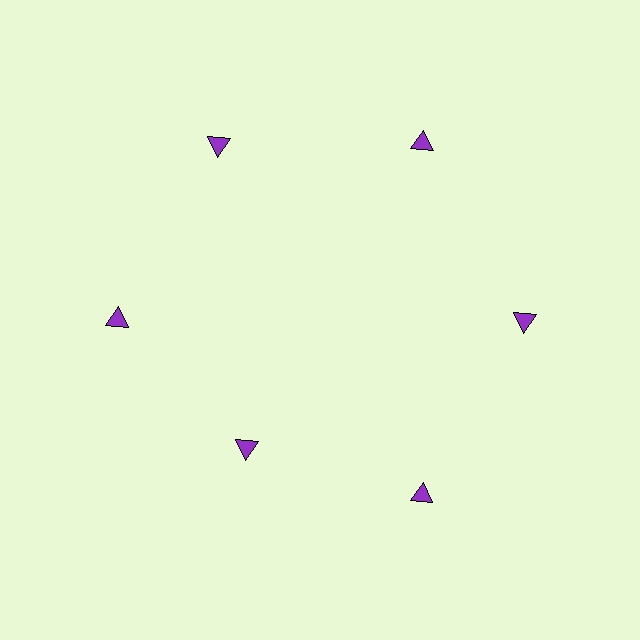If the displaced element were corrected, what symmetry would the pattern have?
It would have 6-fold rotational symmetry — the pattern would map onto itself every 60 degrees.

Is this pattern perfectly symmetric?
No. The 6 purple triangles are arranged in a ring, but one element near the 7 o'clock position is pulled inward toward the center, breaking the 6-fold rotational symmetry.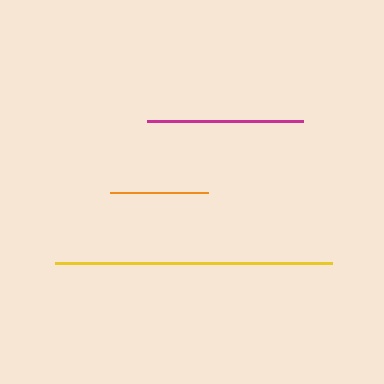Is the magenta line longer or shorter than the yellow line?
The yellow line is longer than the magenta line.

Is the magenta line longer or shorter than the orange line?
The magenta line is longer than the orange line.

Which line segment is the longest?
The yellow line is the longest at approximately 277 pixels.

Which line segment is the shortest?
The orange line is the shortest at approximately 98 pixels.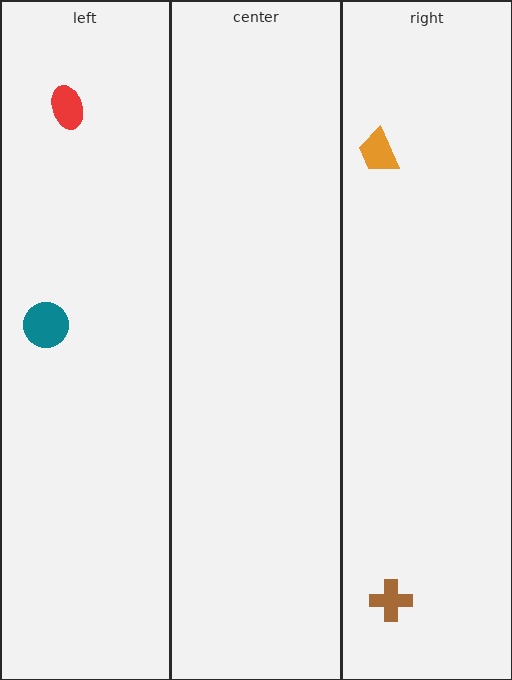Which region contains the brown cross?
The right region.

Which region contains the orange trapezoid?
The right region.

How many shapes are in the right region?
2.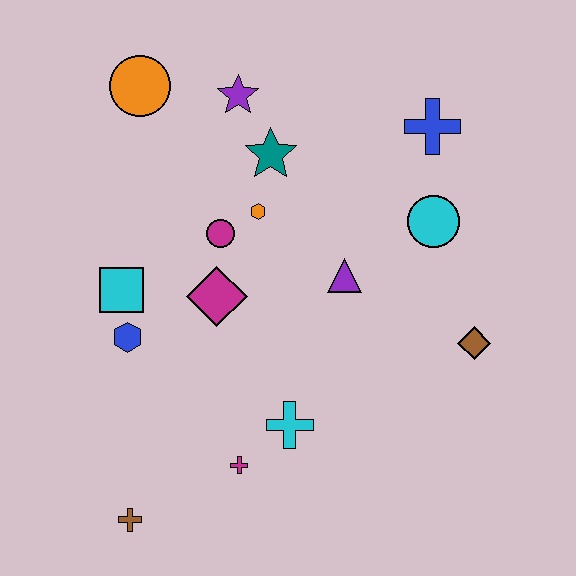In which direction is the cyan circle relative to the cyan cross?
The cyan circle is above the cyan cross.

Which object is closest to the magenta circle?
The orange hexagon is closest to the magenta circle.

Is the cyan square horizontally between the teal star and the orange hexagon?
No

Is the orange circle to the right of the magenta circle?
No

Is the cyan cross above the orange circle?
No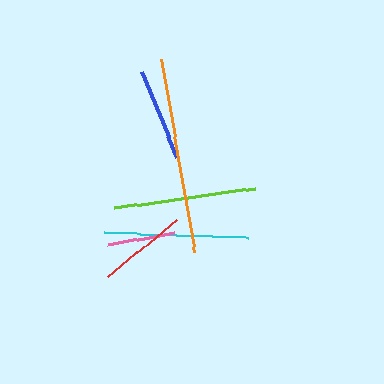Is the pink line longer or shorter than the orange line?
The orange line is longer than the pink line.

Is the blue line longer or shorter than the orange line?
The orange line is longer than the blue line.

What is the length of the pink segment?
The pink segment is approximately 67 pixels long.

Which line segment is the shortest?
The pink line is the shortest at approximately 67 pixels.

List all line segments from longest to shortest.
From longest to shortest: orange, cyan, lime, blue, red, pink.